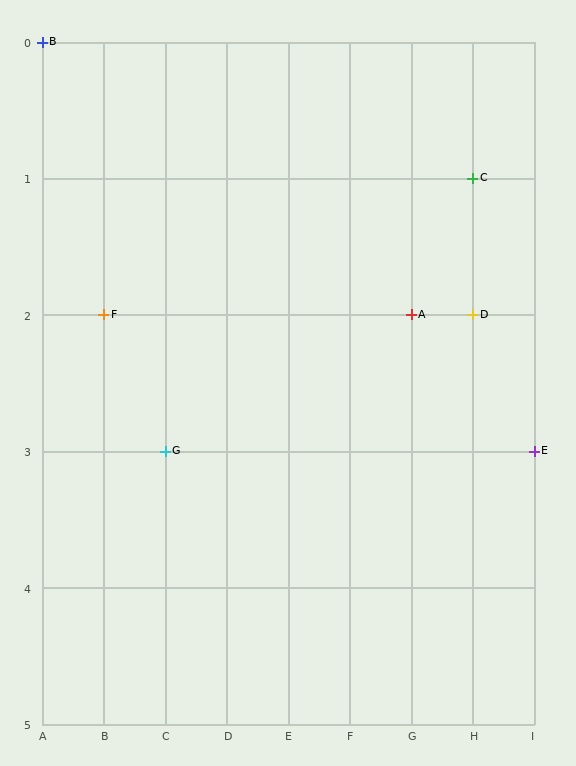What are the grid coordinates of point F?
Point F is at grid coordinates (B, 2).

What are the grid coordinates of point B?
Point B is at grid coordinates (A, 0).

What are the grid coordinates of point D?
Point D is at grid coordinates (H, 2).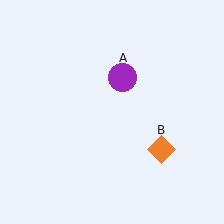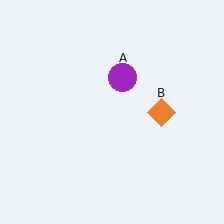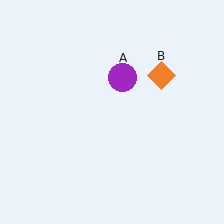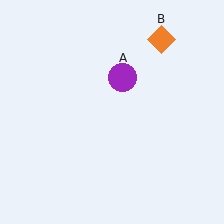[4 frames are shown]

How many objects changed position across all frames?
1 object changed position: orange diamond (object B).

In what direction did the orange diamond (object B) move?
The orange diamond (object B) moved up.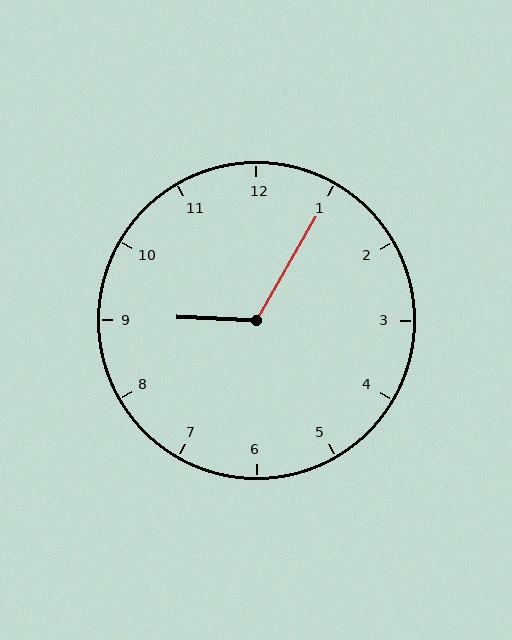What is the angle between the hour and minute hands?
Approximately 118 degrees.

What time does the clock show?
9:05.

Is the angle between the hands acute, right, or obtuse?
It is obtuse.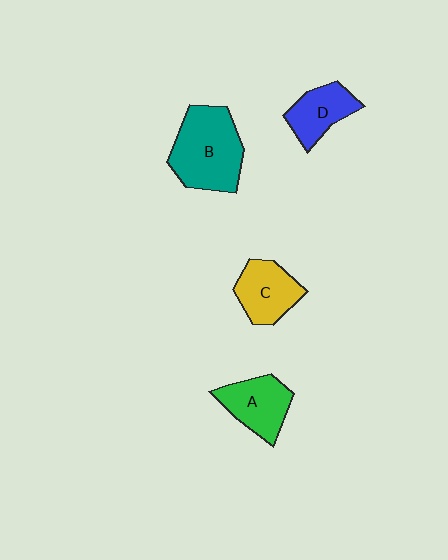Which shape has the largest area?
Shape B (teal).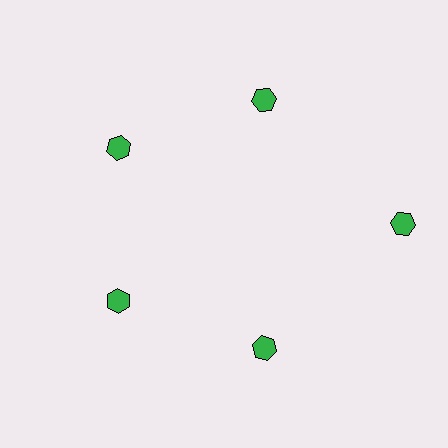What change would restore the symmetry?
The symmetry would be restored by moving it inward, back onto the ring so that all 5 hexagons sit at equal angles and equal distance from the center.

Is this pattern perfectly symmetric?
No. The 5 green hexagons are arranged in a ring, but one element near the 3 o'clock position is pushed outward from the center, breaking the 5-fold rotational symmetry.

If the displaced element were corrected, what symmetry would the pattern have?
It would have 5-fold rotational symmetry — the pattern would map onto itself every 72 degrees.